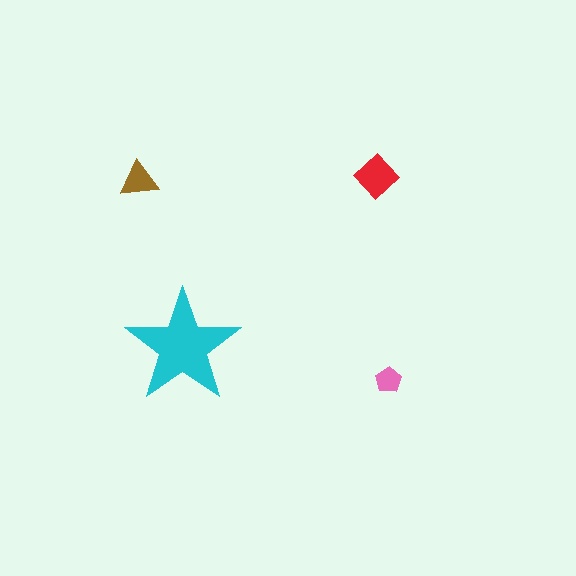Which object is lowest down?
The pink pentagon is bottommost.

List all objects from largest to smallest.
The cyan star, the red diamond, the brown triangle, the pink pentagon.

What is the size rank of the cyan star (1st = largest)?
1st.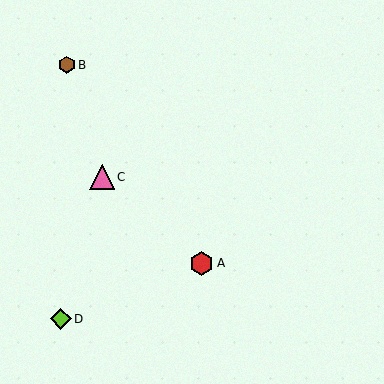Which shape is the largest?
The pink triangle (labeled C) is the largest.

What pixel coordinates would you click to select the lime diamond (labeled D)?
Click at (61, 319) to select the lime diamond D.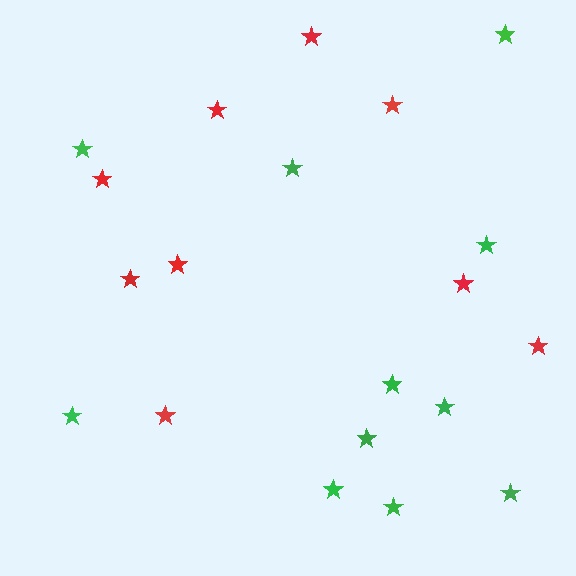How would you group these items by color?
There are 2 groups: one group of green stars (11) and one group of red stars (9).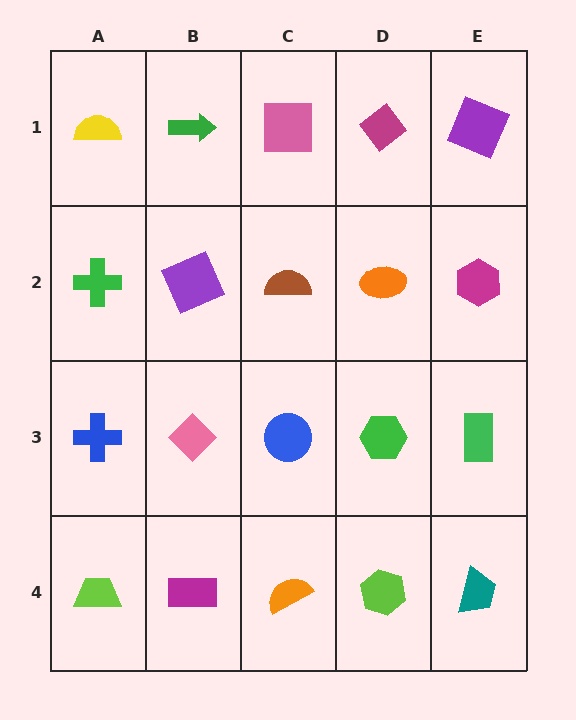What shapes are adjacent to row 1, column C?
A brown semicircle (row 2, column C), a green arrow (row 1, column B), a magenta diamond (row 1, column D).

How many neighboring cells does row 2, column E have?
3.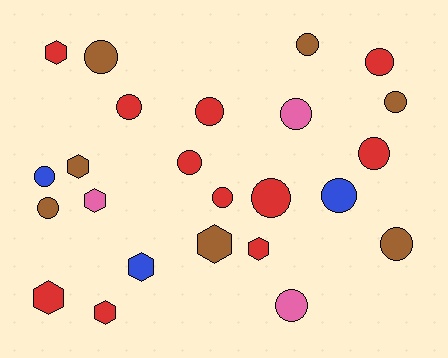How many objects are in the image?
There are 24 objects.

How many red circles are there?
There are 7 red circles.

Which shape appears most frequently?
Circle, with 16 objects.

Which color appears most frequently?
Red, with 11 objects.